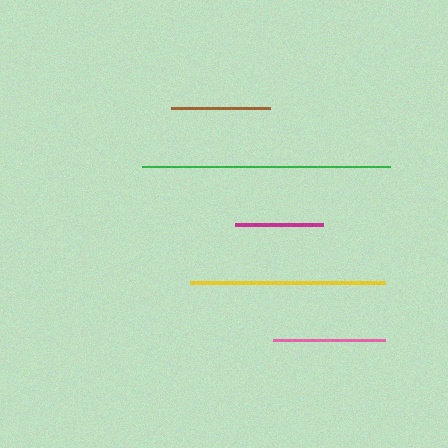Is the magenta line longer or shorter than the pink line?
The pink line is longer than the magenta line.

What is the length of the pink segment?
The pink segment is approximately 111 pixels long.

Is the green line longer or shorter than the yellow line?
The green line is longer than the yellow line.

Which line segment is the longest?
The green line is the longest at approximately 249 pixels.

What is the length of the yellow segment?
The yellow segment is approximately 195 pixels long.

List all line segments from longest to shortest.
From longest to shortest: green, yellow, pink, brown, magenta.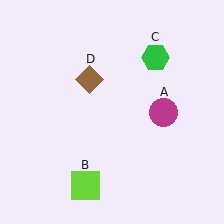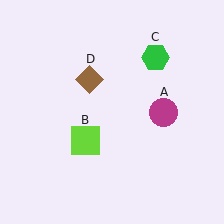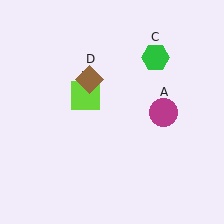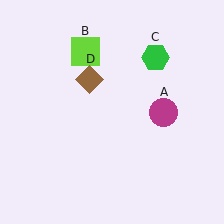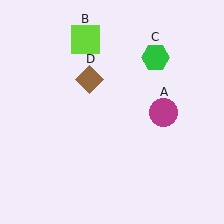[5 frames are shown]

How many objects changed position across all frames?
1 object changed position: lime square (object B).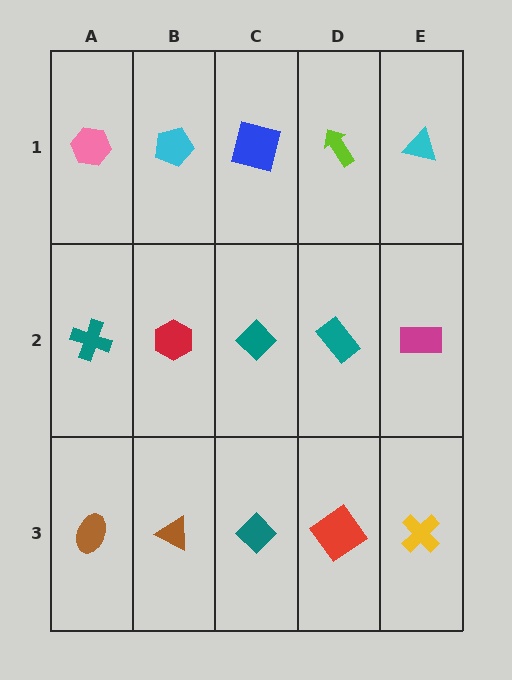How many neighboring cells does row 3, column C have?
3.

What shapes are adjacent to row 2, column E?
A cyan triangle (row 1, column E), a yellow cross (row 3, column E), a teal rectangle (row 2, column D).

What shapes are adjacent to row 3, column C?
A teal diamond (row 2, column C), a brown triangle (row 3, column B), a red diamond (row 3, column D).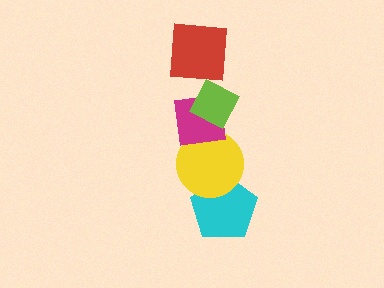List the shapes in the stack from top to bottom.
From top to bottom: the red square, the lime diamond, the magenta square, the yellow circle, the cyan pentagon.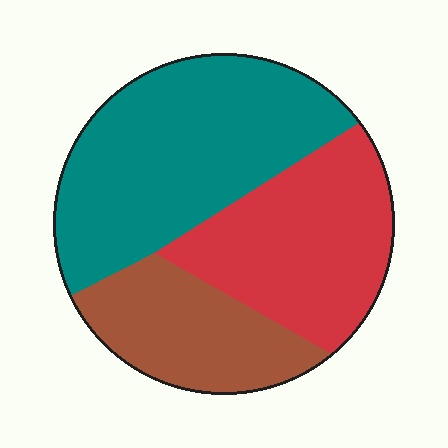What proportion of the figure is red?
Red covers around 35% of the figure.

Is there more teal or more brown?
Teal.